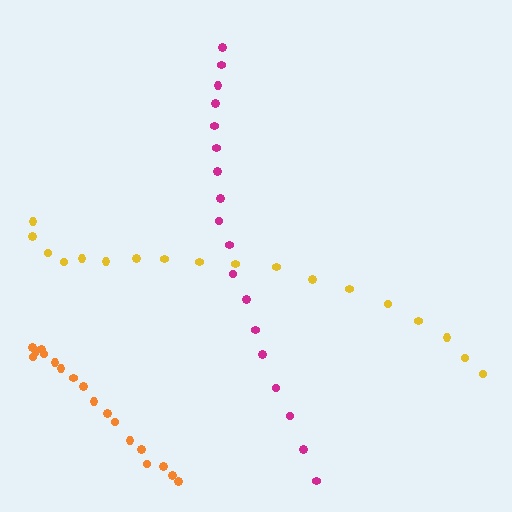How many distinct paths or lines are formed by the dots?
There are 3 distinct paths.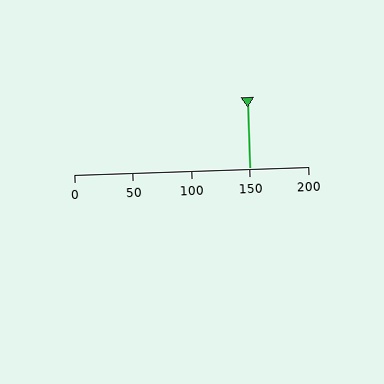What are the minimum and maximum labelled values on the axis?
The axis runs from 0 to 200.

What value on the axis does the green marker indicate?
The marker indicates approximately 150.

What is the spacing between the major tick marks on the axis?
The major ticks are spaced 50 apart.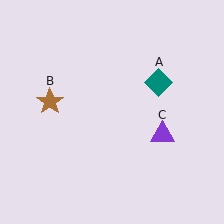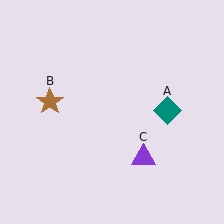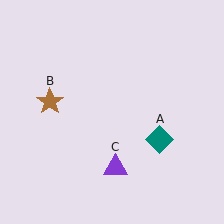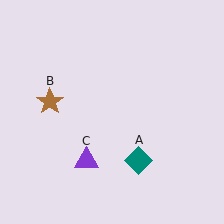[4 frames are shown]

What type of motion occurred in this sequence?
The teal diamond (object A), purple triangle (object C) rotated clockwise around the center of the scene.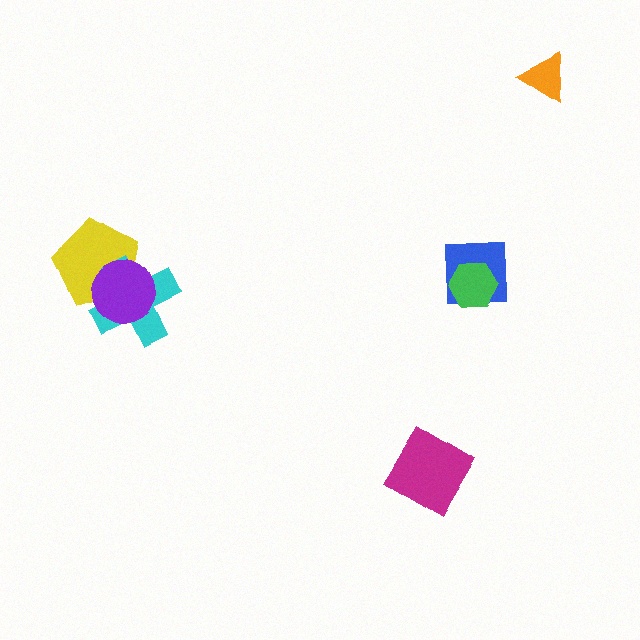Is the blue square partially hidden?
Yes, it is partially covered by another shape.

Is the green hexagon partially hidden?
No, no other shape covers it.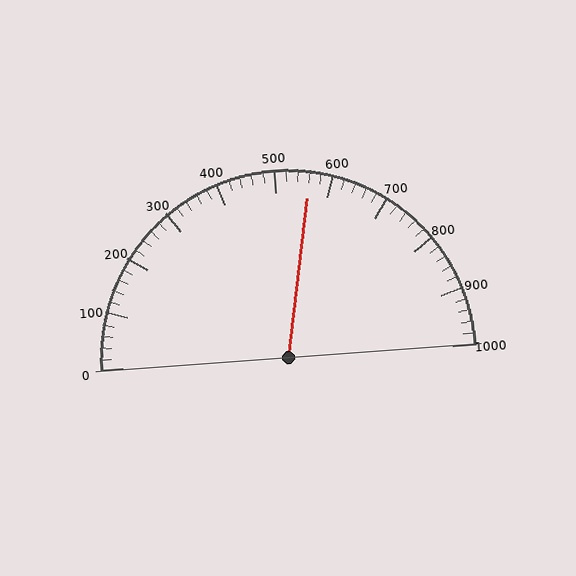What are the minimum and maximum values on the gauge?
The gauge ranges from 0 to 1000.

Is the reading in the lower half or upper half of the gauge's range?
The reading is in the upper half of the range (0 to 1000).